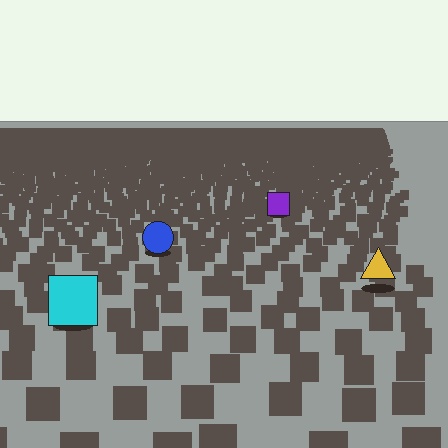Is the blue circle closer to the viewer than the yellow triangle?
No. The yellow triangle is closer — you can tell from the texture gradient: the ground texture is coarser near it.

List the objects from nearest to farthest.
From nearest to farthest: the cyan square, the yellow triangle, the blue circle, the purple square.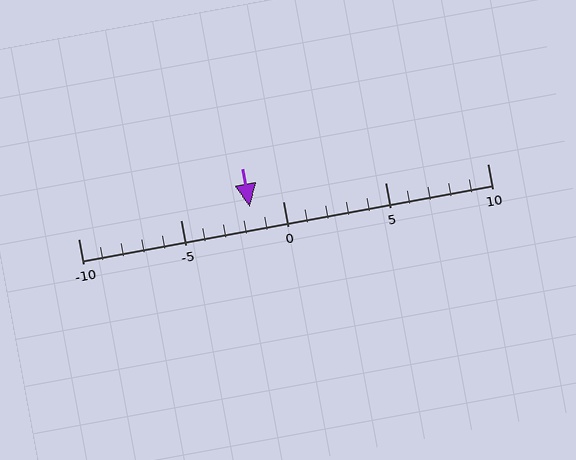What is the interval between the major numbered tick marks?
The major tick marks are spaced 5 units apart.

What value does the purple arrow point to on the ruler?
The purple arrow points to approximately -2.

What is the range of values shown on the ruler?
The ruler shows values from -10 to 10.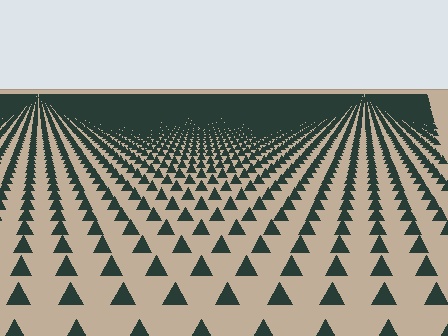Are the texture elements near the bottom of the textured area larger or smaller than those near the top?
Larger. Near the bottom, elements are closer to the viewer and appear at a bigger on-screen size.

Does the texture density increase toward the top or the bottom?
Density increases toward the top.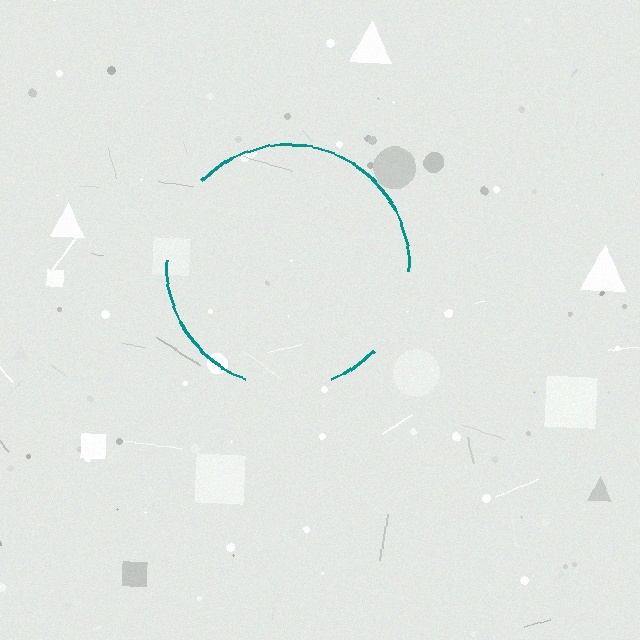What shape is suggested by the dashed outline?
The dashed outline suggests a circle.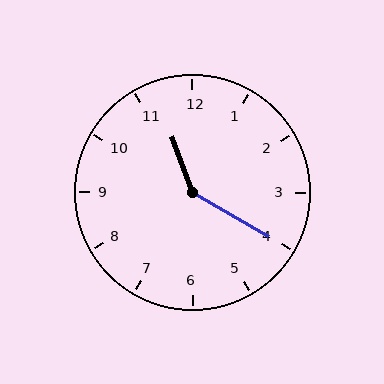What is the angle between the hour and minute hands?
Approximately 140 degrees.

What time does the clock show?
11:20.